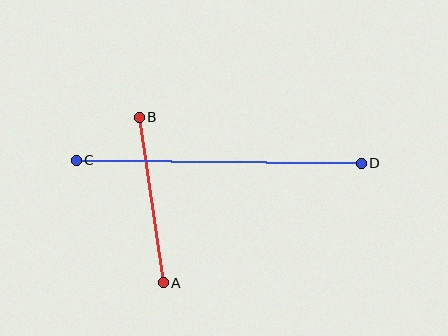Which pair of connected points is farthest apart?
Points C and D are farthest apart.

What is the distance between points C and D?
The distance is approximately 285 pixels.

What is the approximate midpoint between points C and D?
The midpoint is at approximately (219, 162) pixels.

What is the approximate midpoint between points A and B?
The midpoint is at approximately (151, 200) pixels.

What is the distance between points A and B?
The distance is approximately 167 pixels.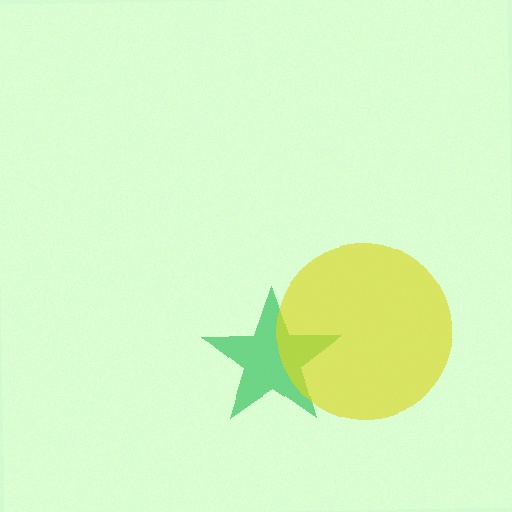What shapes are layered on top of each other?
The layered shapes are: a green star, a yellow circle.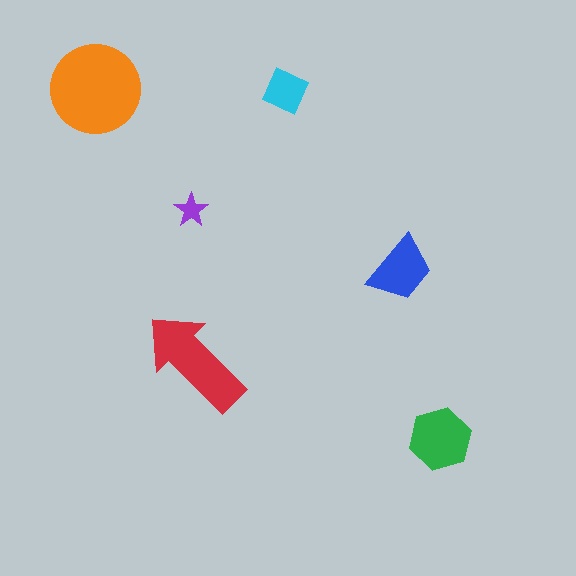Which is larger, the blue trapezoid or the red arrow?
The red arrow.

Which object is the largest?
The orange circle.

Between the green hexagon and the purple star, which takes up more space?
The green hexagon.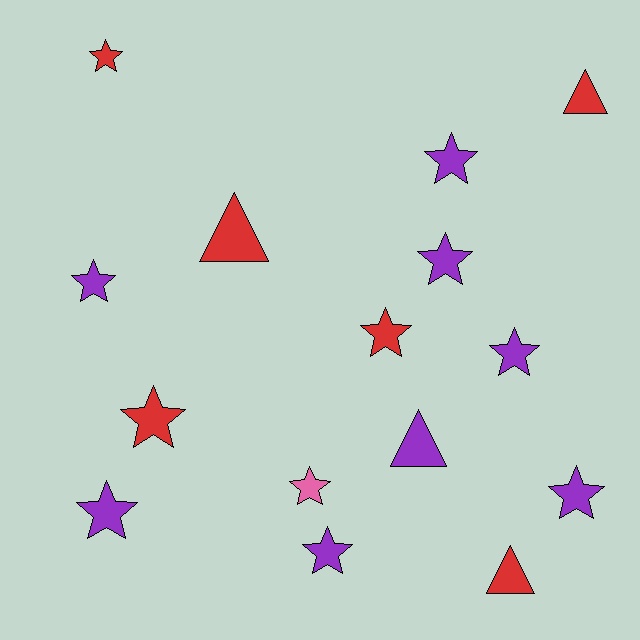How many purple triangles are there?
There is 1 purple triangle.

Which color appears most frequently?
Purple, with 8 objects.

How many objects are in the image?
There are 15 objects.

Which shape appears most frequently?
Star, with 11 objects.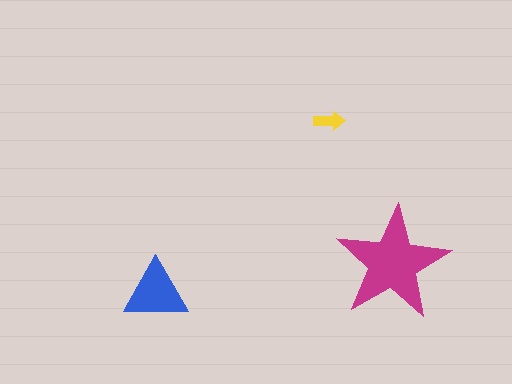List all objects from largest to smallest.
The magenta star, the blue triangle, the yellow arrow.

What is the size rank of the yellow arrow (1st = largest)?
3rd.